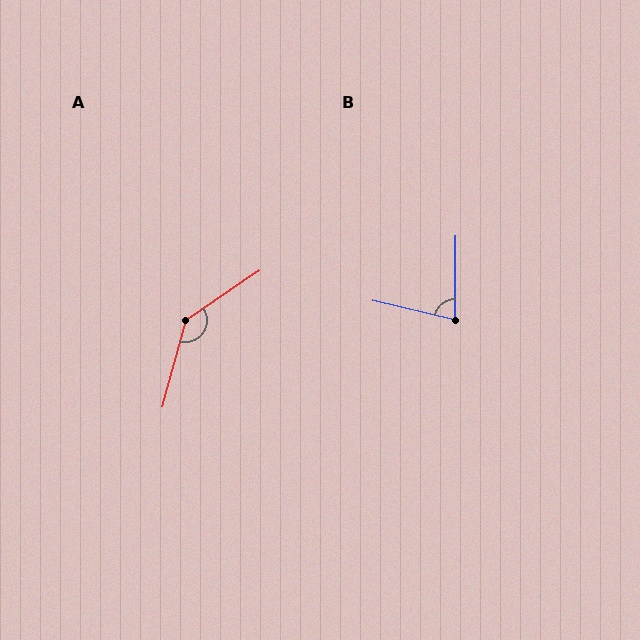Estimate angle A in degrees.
Approximately 139 degrees.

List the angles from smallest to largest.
B (77°), A (139°).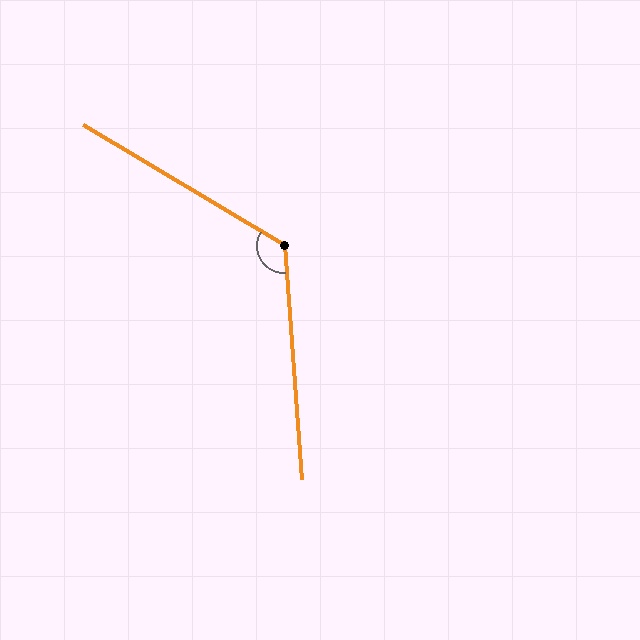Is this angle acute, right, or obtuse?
It is obtuse.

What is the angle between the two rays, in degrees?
Approximately 125 degrees.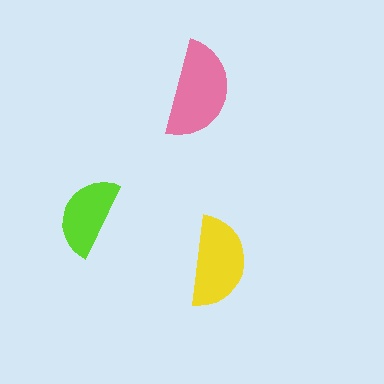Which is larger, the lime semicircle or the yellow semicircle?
The yellow one.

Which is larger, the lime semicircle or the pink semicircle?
The pink one.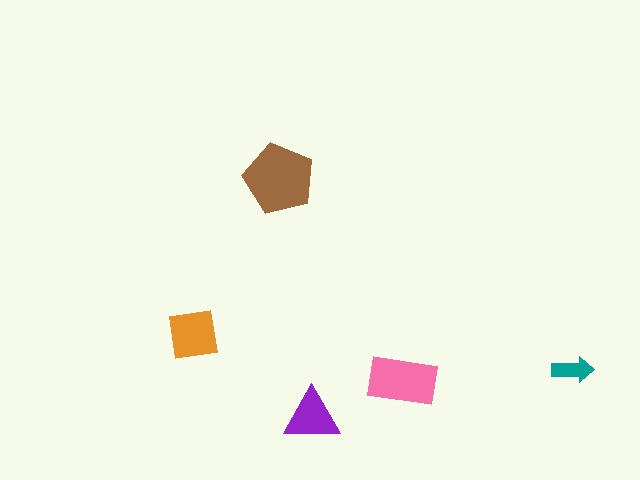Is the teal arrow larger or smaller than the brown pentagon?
Smaller.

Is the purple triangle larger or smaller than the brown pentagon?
Smaller.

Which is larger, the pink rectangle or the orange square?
The pink rectangle.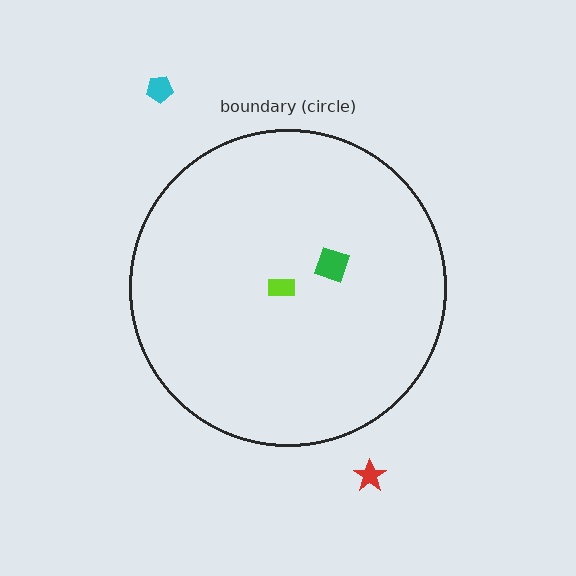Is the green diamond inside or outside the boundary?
Inside.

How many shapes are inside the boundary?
2 inside, 2 outside.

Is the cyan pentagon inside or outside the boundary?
Outside.